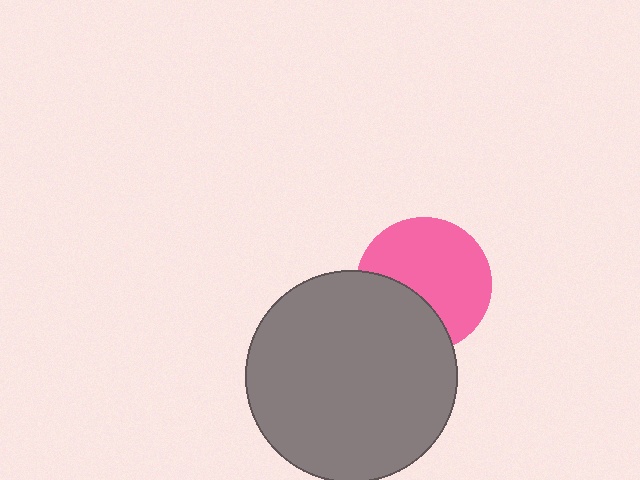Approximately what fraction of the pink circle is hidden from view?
Roughly 34% of the pink circle is hidden behind the gray circle.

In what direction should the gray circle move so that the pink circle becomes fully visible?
The gray circle should move down. That is the shortest direction to clear the overlap and leave the pink circle fully visible.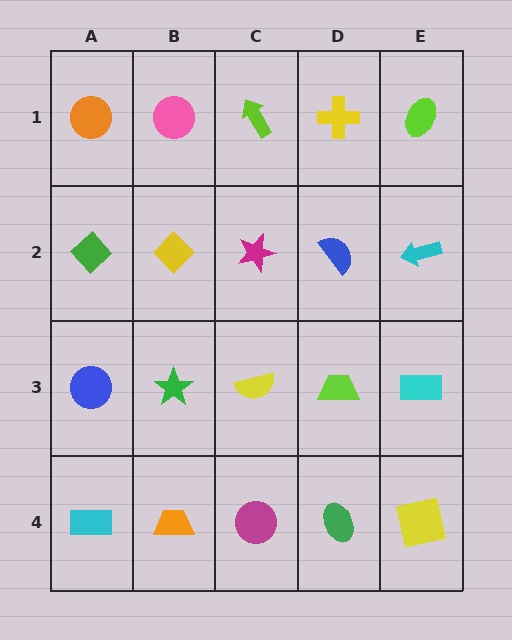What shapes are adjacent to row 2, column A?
An orange circle (row 1, column A), a blue circle (row 3, column A), a yellow diamond (row 2, column B).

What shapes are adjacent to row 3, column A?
A green diamond (row 2, column A), a cyan rectangle (row 4, column A), a green star (row 3, column B).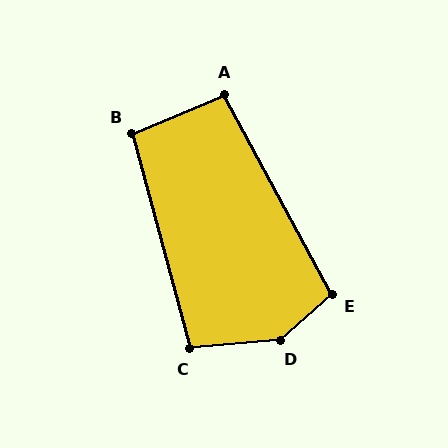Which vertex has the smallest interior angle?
A, at approximately 96 degrees.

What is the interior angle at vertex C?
Approximately 100 degrees (obtuse).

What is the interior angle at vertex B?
Approximately 98 degrees (obtuse).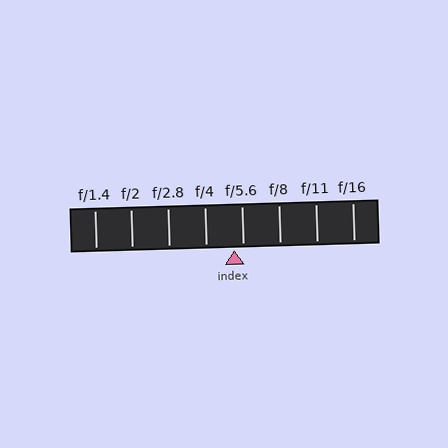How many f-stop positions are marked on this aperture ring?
There are 8 f-stop positions marked.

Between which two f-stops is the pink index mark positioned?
The index mark is between f/4 and f/5.6.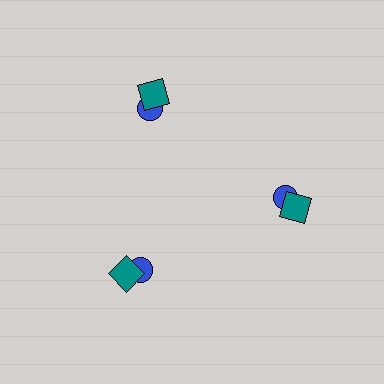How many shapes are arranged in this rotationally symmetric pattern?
There are 6 shapes, arranged in 3 groups of 2.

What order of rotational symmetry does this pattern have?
This pattern has 3-fold rotational symmetry.